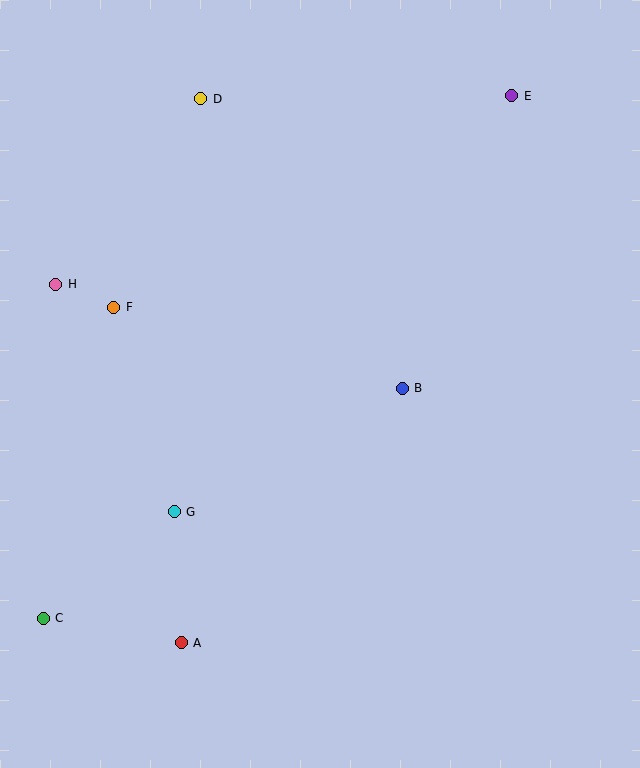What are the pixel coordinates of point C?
Point C is at (43, 618).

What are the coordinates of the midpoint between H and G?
The midpoint between H and G is at (115, 398).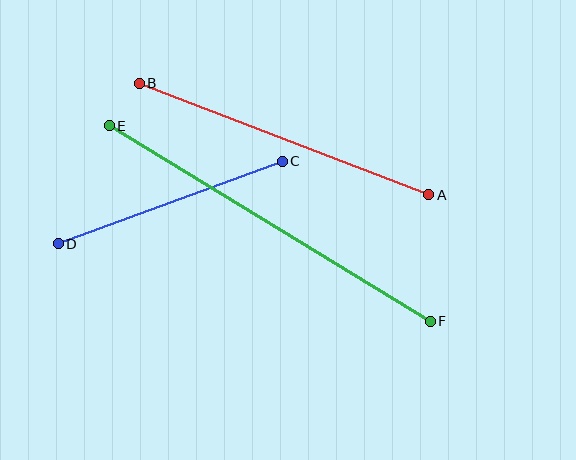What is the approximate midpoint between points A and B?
The midpoint is at approximately (284, 139) pixels.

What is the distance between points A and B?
The distance is approximately 310 pixels.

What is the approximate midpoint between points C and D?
The midpoint is at approximately (170, 203) pixels.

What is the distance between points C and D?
The distance is approximately 239 pixels.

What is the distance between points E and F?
The distance is approximately 376 pixels.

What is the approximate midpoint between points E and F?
The midpoint is at approximately (270, 224) pixels.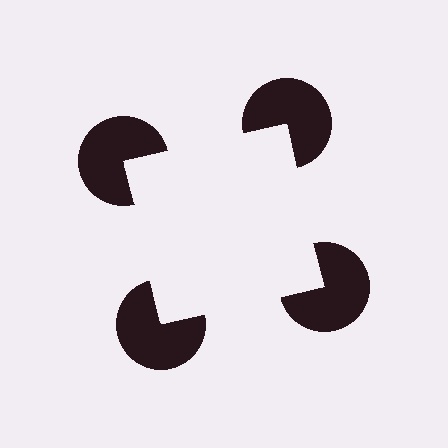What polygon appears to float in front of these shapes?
An illusory square — its edges are inferred from the aligned wedge cuts in the pac-man discs, not physically drawn.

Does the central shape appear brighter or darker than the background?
It typically appears slightly brighter than the background, even though no actual brightness change is drawn.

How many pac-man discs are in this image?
There are 4 — one at each vertex of the illusory square.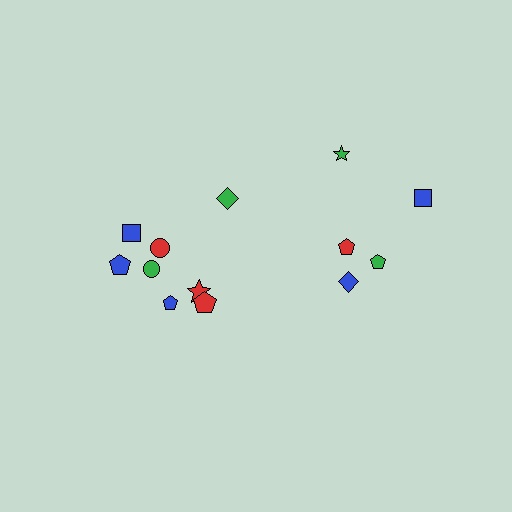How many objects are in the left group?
There are 8 objects.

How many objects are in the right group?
There are 5 objects.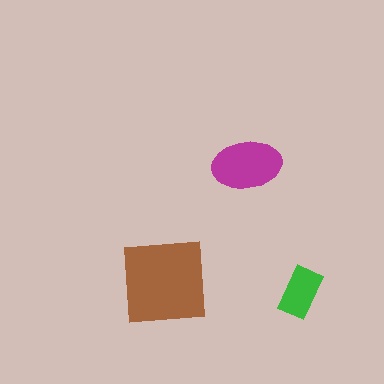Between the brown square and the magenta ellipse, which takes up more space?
The brown square.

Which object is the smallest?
The green rectangle.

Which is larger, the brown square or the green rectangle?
The brown square.